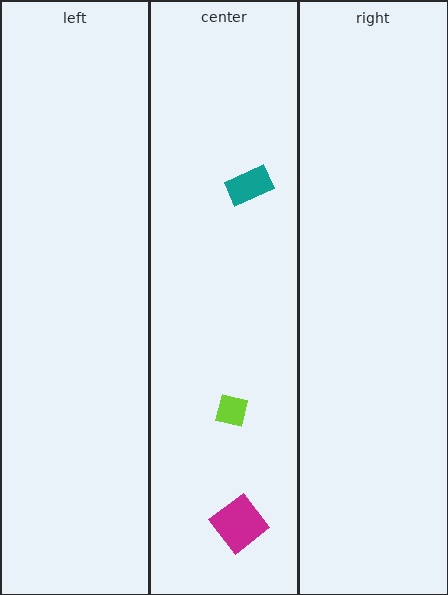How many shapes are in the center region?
3.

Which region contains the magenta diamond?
The center region.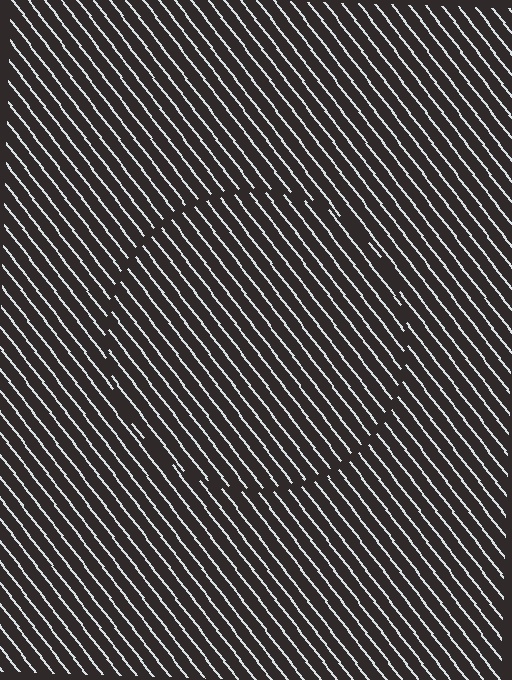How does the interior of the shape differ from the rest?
The interior of the shape contains the same grating, shifted by half a period — the contour is defined by the phase discontinuity where line-ends from the inner and outer gratings abut.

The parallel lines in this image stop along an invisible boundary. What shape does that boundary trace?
An illusory circle. The interior of the shape contains the same grating, shifted by half a period — the contour is defined by the phase discontinuity where line-ends from the inner and outer gratings abut.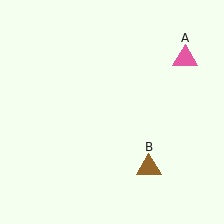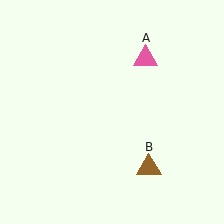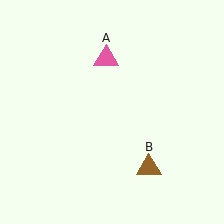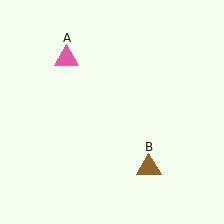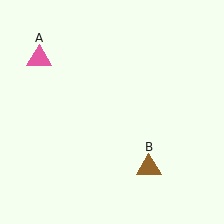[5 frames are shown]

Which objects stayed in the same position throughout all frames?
Brown triangle (object B) remained stationary.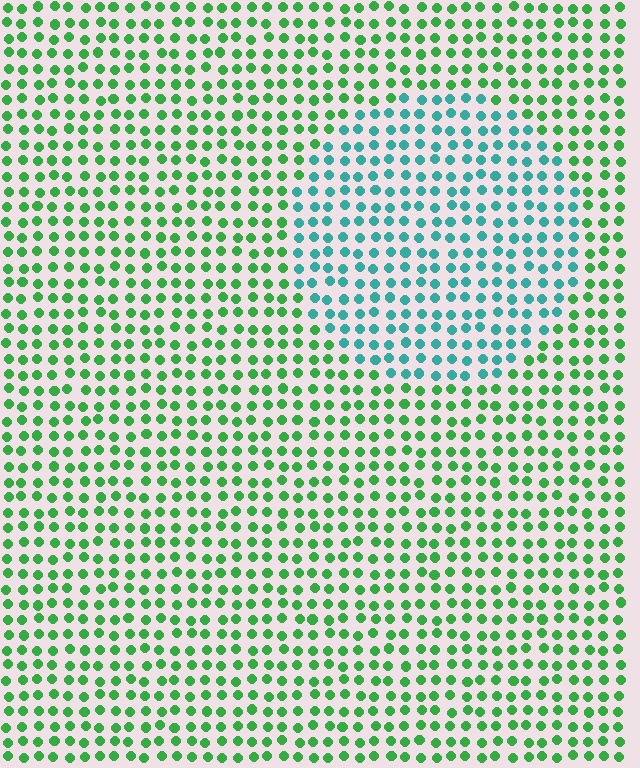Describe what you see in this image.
The image is filled with small green elements in a uniform arrangement. A circle-shaped region is visible where the elements are tinted to a slightly different hue, forming a subtle color boundary.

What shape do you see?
I see a circle.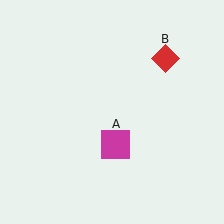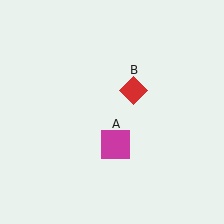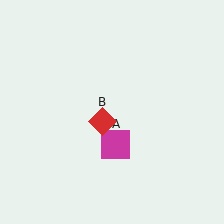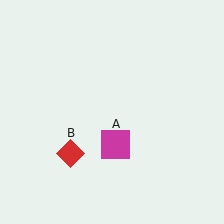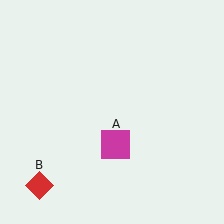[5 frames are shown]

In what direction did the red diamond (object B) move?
The red diamond (object B) moved down and to the left.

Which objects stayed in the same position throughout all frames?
Magenta square (object A) remained stationary.